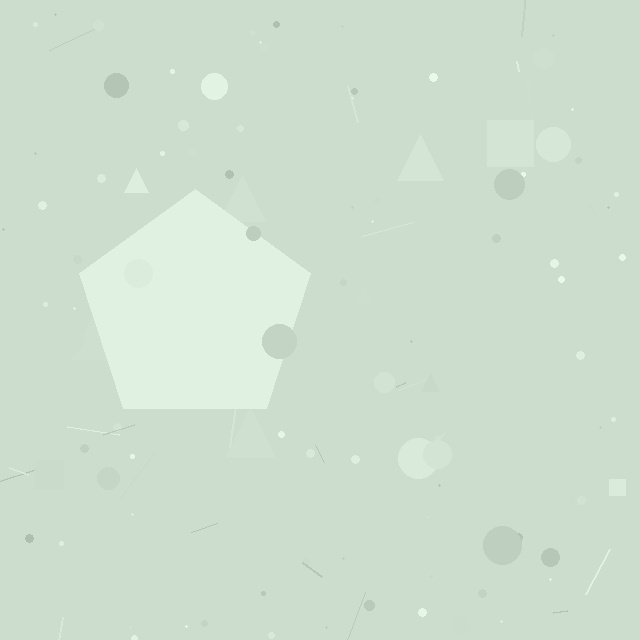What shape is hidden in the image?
A pentagon is hidden in the image.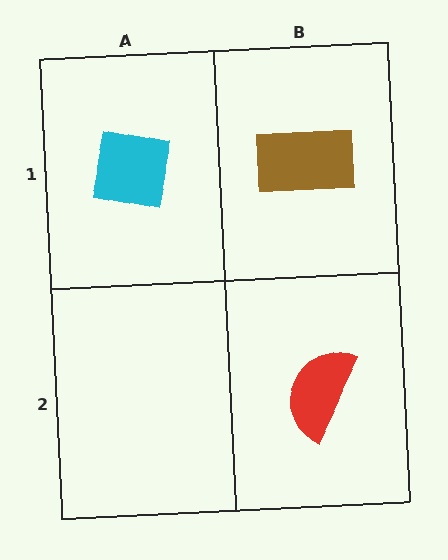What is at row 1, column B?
A brown rectangle.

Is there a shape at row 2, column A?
No, that cell is empty.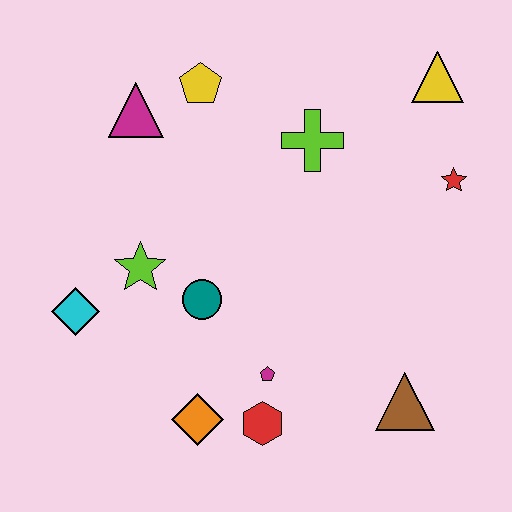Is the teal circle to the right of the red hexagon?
No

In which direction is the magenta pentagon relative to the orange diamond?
The magenta pentagon is to the right of the orange diamond.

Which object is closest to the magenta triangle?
The yellow pentagon is closest to the magenta triangle.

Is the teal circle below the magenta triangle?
Yes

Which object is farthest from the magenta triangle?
The brown triangle is farthest from the magenta triangle.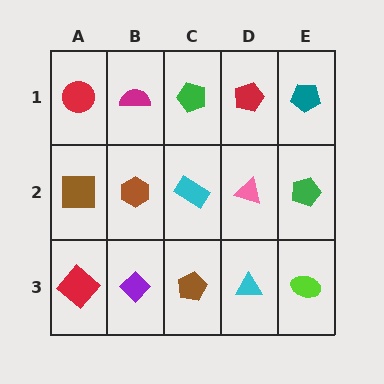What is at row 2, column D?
A pink triangle.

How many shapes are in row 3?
5 shapes.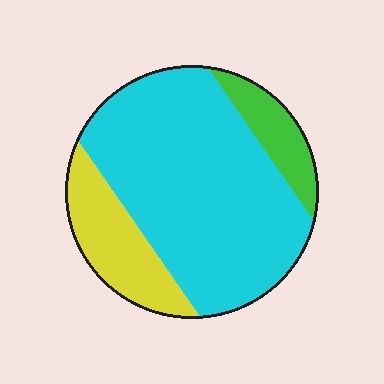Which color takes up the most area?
Cyan, at roughly 70%.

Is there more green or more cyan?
Cyan.